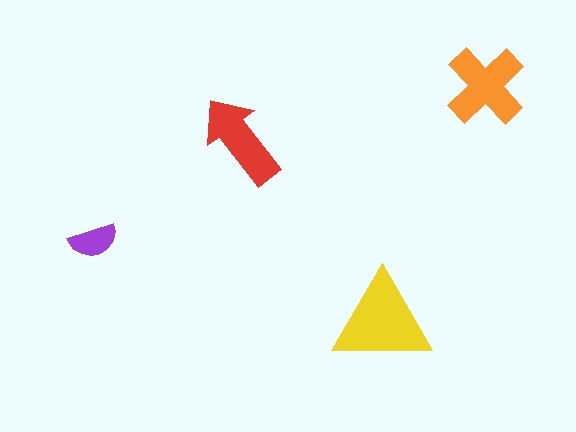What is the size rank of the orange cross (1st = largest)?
2nd.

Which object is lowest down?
The yellow triangle is bottommost.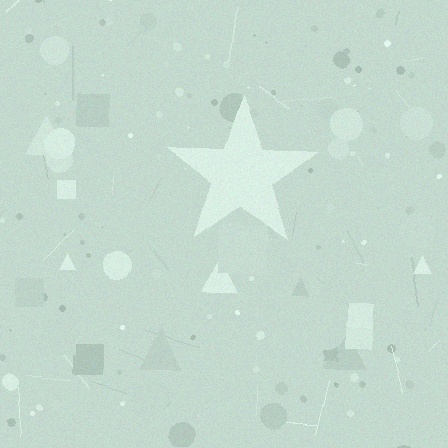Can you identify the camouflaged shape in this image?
The camouflaged shape is a star.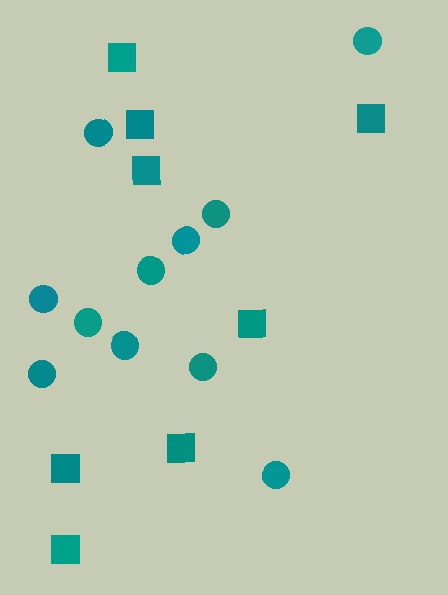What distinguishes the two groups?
There are 2 groups: one group of squares (8) and one group of circles (11).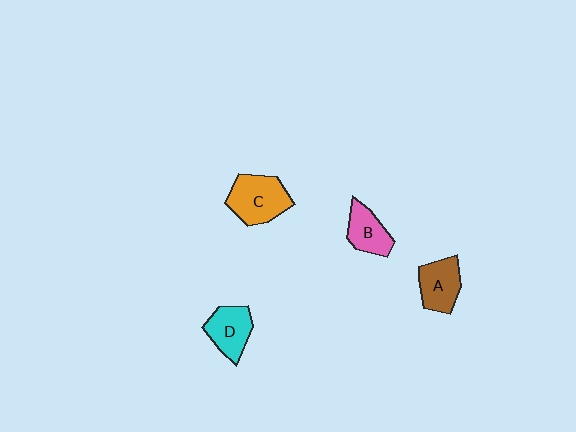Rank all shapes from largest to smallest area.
From largest to smallest: C (orange), A (brown), D (cyan), B (pink).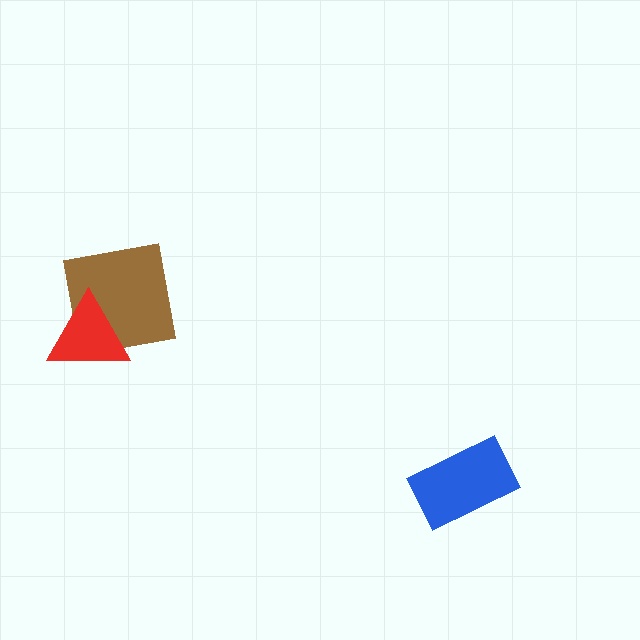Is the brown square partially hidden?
Yes, it is partially covered by another shape.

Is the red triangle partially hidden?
No, no other shape covers it.